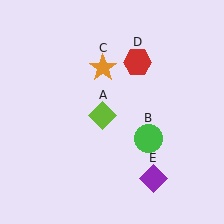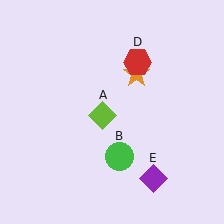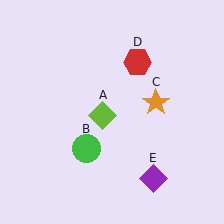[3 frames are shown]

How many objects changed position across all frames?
2 objects changed position: green circle (object B), orange star (object C).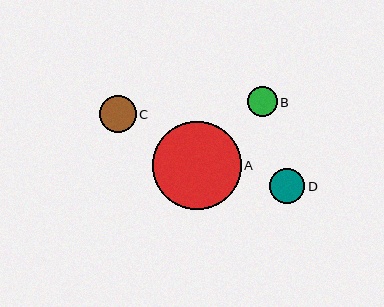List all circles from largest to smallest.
From largest to smallest: A, C, D, B.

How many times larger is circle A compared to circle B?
Circle A is approximately 3.0 times the size of circle B.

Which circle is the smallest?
Circle B is the smallest with a size of approximately 30 pixels.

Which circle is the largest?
Circle A is the largest with a size of approximately 89 pixels.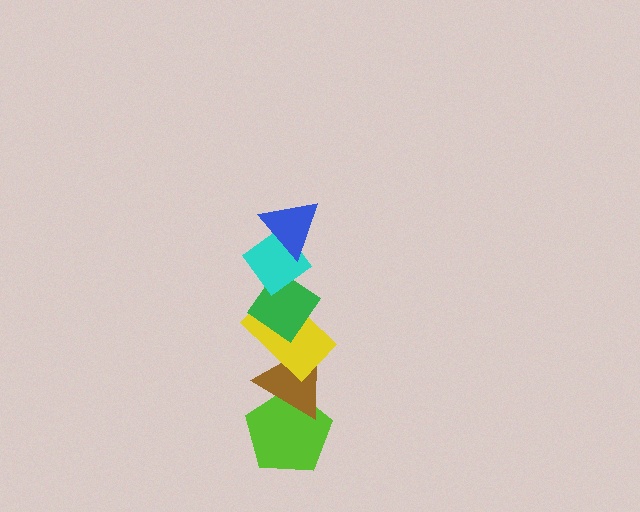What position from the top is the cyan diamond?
The cyan diamond is 2nd from the top.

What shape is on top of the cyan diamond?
The blue triangle is on top of the cyan diamond.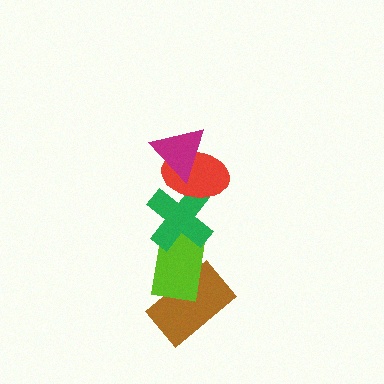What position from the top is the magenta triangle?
The magenta triangle is 1st from the top.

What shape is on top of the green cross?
The red ellipse is on top of the green cross.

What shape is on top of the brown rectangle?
The lime rectangle is on top of the brown rectangle.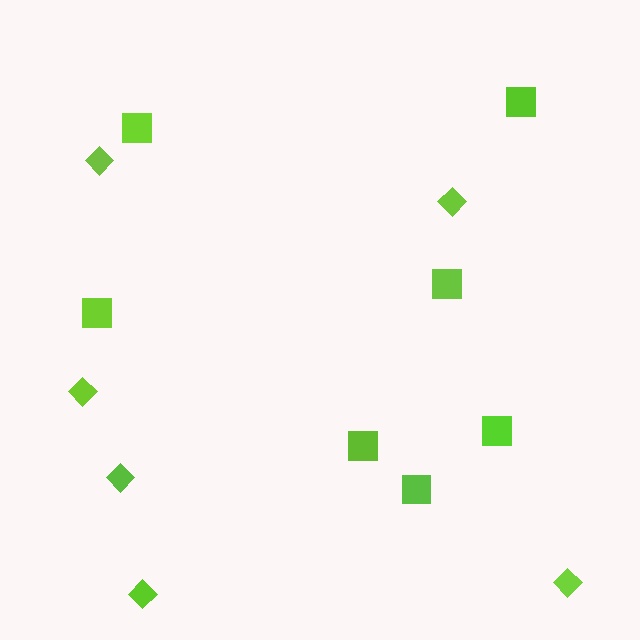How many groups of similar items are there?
There are 2 groups: one group of squares (7) and one group of diamonds (6).